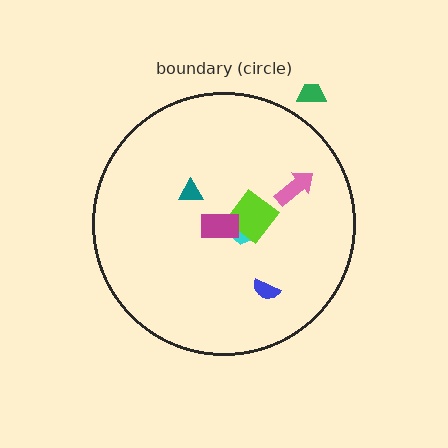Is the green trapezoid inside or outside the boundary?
Outside.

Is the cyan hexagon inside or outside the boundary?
Inside.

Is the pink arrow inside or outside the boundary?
Inside.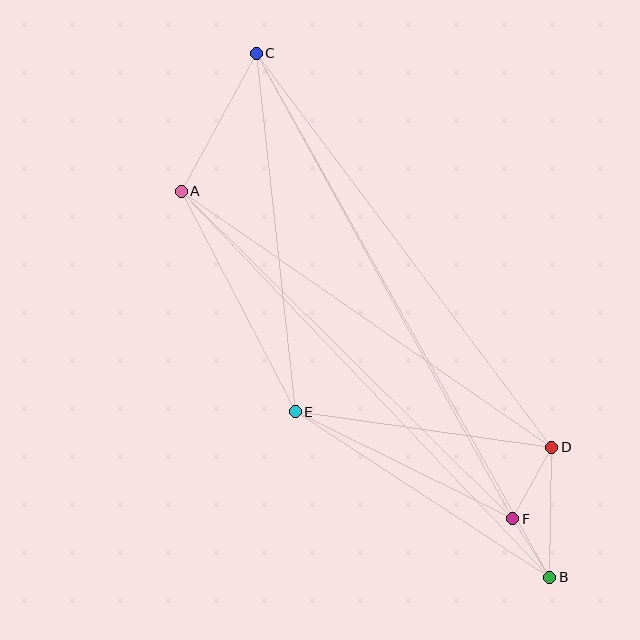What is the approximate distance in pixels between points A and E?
The distance between A and E is approximately 248 pixels.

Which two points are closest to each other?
Points B and F are closest to each other.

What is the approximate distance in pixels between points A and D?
The distance between A and D is approximately 450 pixels.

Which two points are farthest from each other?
Points B and C are farthest from each other.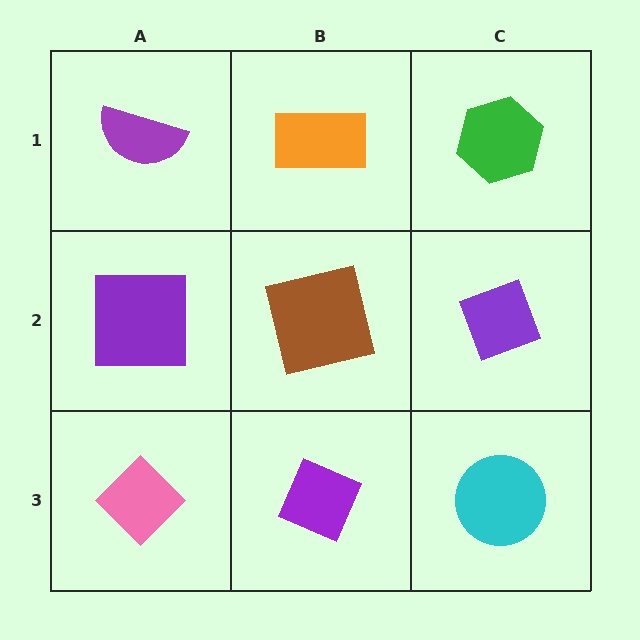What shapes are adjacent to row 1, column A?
A purple square (row 2, column A), an orange rectangle (row 1, column B).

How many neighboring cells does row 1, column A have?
2.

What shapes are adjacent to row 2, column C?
A green hexagon (row 1, column C), a cyan circle (row 3, column C), a brown square (row 2, column B).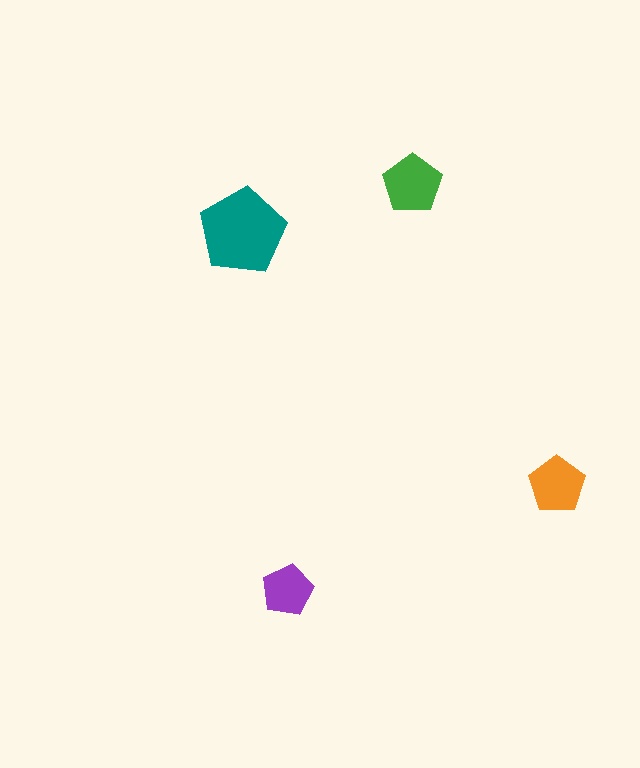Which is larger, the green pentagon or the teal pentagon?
The teal one.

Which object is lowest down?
The purple pentagon is bottommost.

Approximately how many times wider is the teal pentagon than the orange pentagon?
About 1.5 times wider.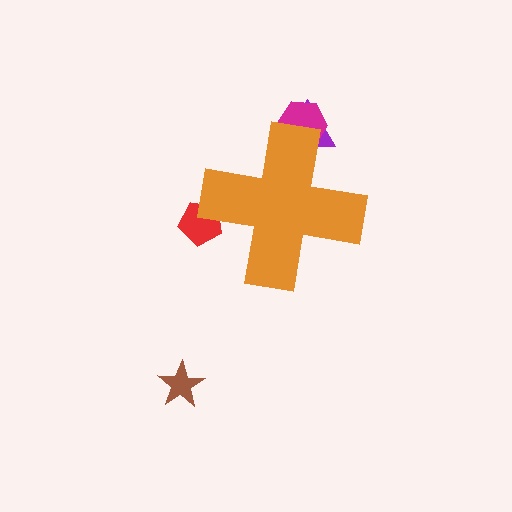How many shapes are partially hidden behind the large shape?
3 shapes are partially hidden.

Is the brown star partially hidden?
No, the brown star is fully visible.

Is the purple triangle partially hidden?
Yes, the purple triangle is partially hidden behind the orange cross.